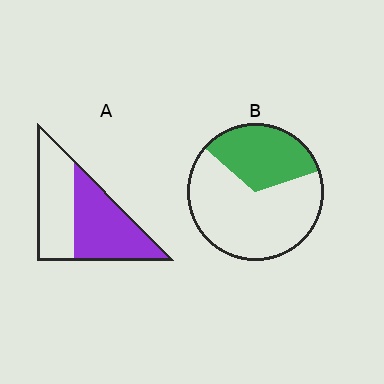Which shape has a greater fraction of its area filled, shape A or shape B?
Shape A.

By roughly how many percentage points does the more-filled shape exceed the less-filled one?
By roughly 20 percentage points (A over B).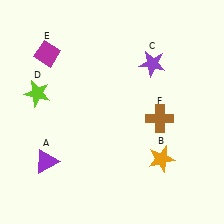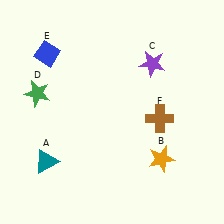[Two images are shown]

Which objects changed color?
A changed from purple to teal. D changed from lime to green. E changed from magenta to blue.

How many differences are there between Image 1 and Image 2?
There are 3 differences between the two images.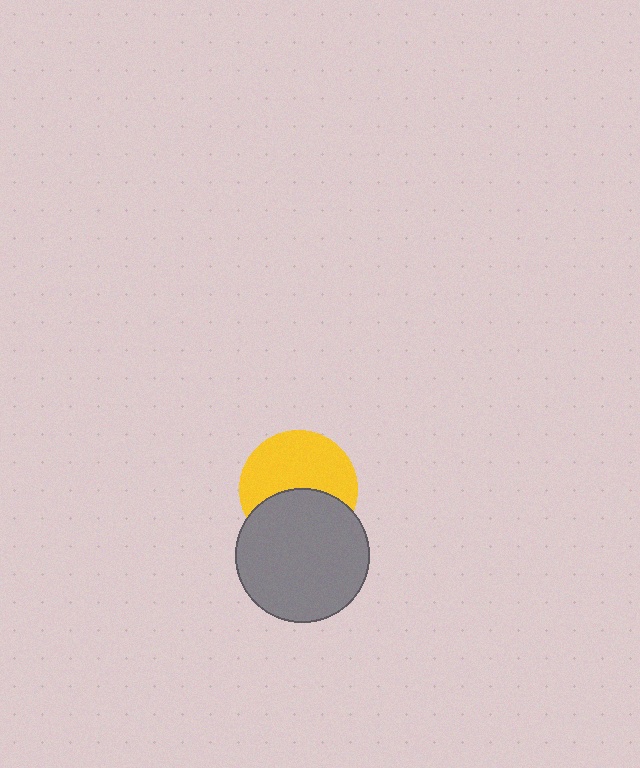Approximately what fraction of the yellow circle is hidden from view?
Roughly 42% of the yellow circle is hidden behind the gray circle.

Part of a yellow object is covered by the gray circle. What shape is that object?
It is a circle.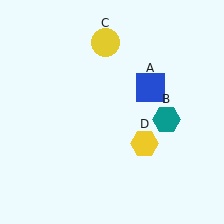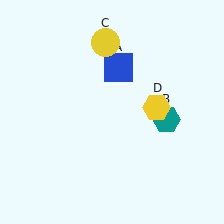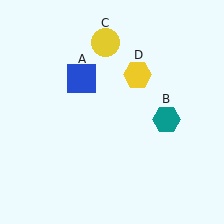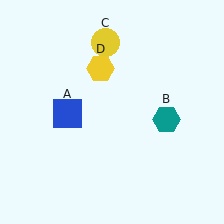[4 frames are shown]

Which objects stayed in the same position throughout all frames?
Teal hexagon (object B) and yellow circle (object C) remained stationary.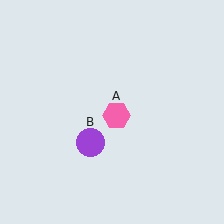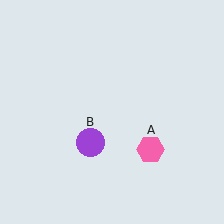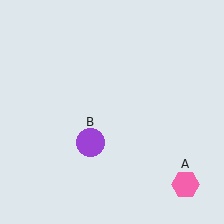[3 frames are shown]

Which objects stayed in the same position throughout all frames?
Purple circle (object B) remained stationary.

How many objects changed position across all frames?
1 object changed position: pink hexagon (object A).